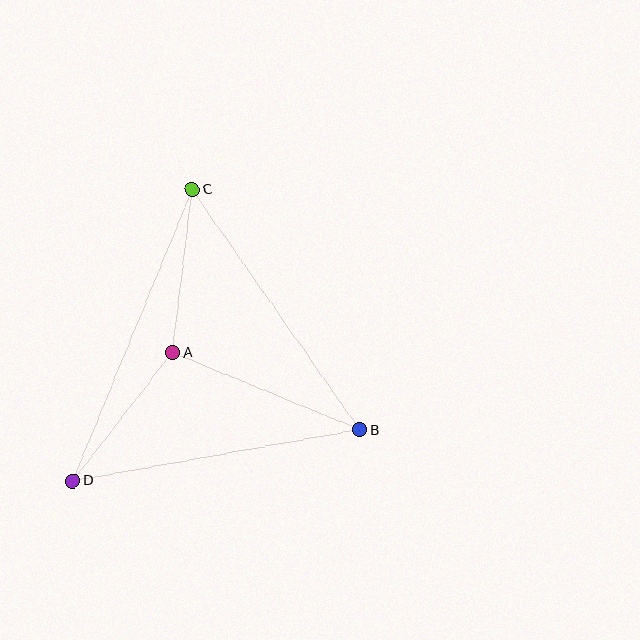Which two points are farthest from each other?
Points C and D are farthest from each other.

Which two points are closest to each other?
Points A and D are closest to each other.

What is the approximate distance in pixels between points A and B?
The distance between A and B is approximately 202 pixels.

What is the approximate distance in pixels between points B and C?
The distance between B and C is approximately 293 pixels.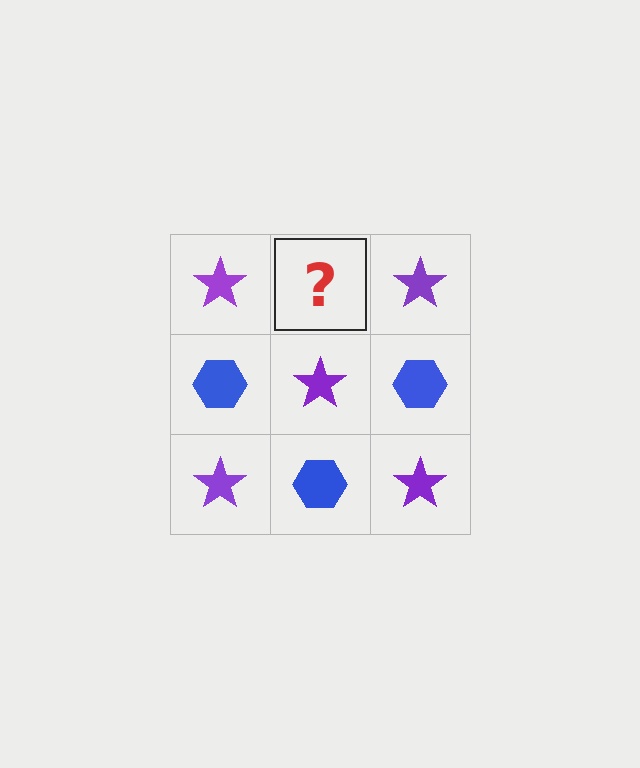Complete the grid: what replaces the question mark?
The question mark should be replaced with a blue hexagon.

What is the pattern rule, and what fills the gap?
The rule is that it alternates purple star and blue hexagon in a checkerboard pattern. The gap should be filled with a blue hexagon.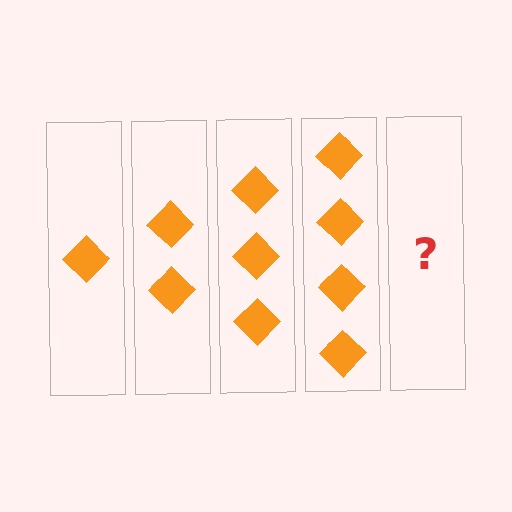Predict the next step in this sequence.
The next step is 5 diamonds.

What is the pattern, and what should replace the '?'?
The pattern is that each step adds one more diamond. The '?' should be 5 diamonds.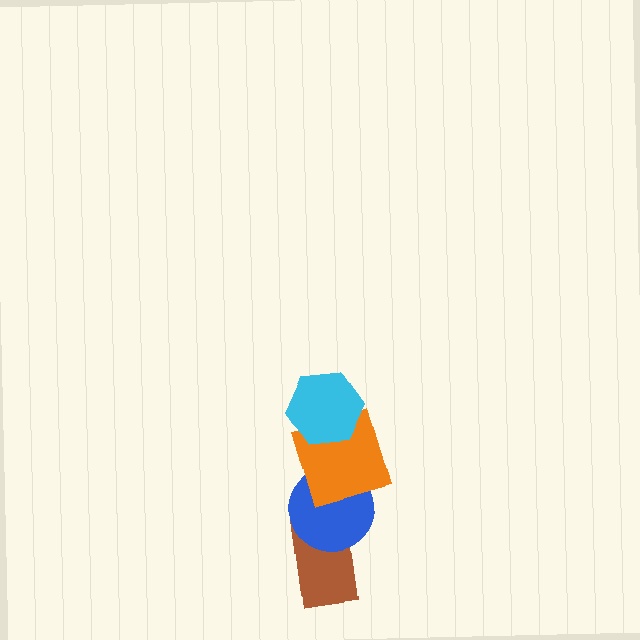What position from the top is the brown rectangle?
The brown rectangle is 4th from the top.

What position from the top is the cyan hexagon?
The cyan hexagon is 1st from the top.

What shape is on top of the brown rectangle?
The blue circle is on top of the brown rectangle.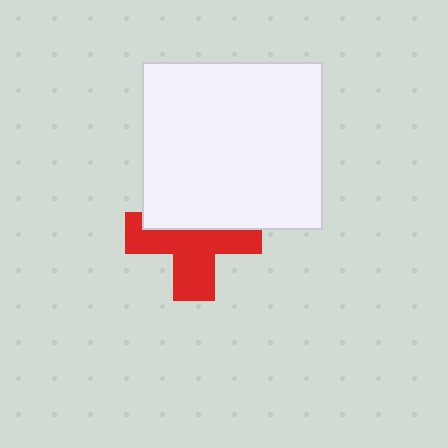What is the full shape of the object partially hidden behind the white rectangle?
The partially hidden object is a red cross.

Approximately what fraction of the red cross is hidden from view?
Roughly 43% of the red cross is hidden behind the white rectangle.